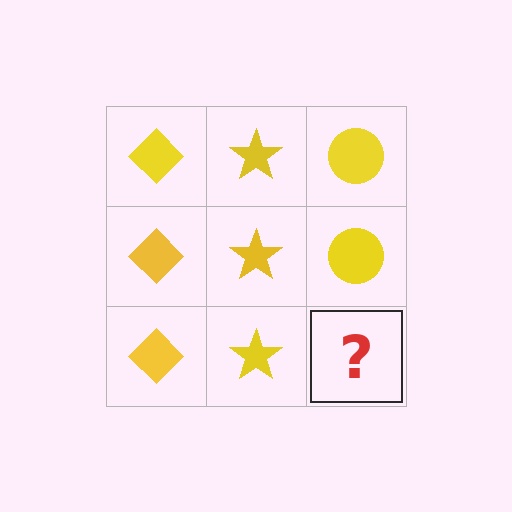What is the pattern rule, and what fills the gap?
The rule is that each column has a consistent shape. The gap should be filled with a yellow circle.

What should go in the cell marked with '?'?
The missing cell should contain a yellow circle.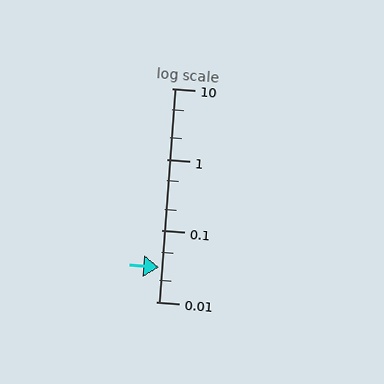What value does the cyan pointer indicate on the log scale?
The pointer indicates approximately 0.03.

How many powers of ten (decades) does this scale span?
The scale spans 3 decades, from 0.01 to 10.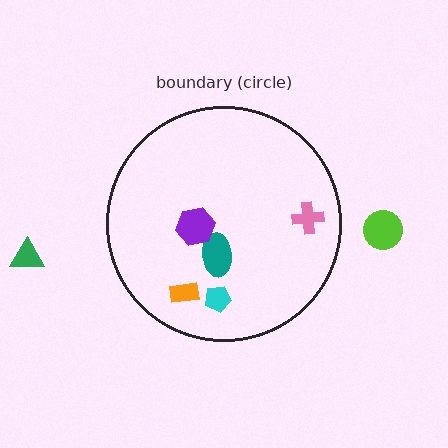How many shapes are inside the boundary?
5 inside, 2 outside.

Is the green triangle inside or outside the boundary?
Outside.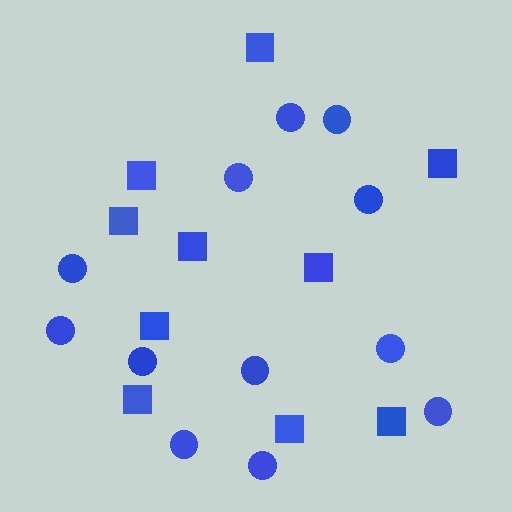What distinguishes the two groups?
There are 2 groups: one group of squares (10) and one group of circles (12).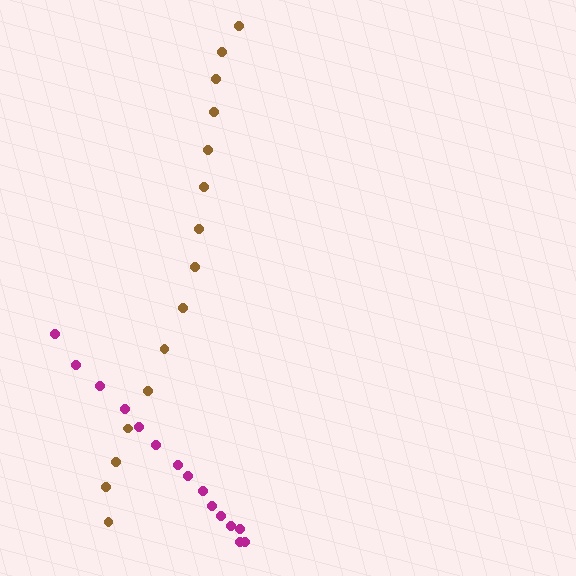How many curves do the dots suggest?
There are 2 distinct paths.